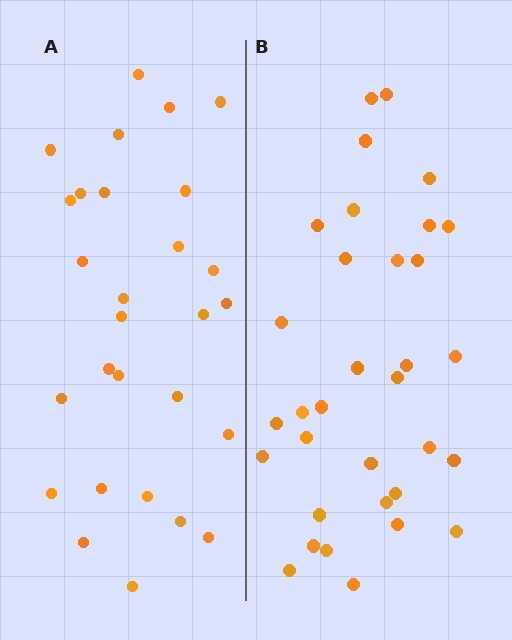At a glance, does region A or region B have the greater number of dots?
Region B (the right region) has more dots.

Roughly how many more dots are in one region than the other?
Region B has about 5 more dots than region A.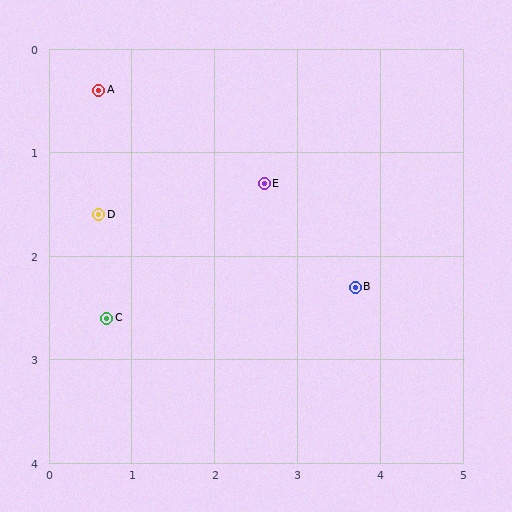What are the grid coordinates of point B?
Point B is at approximately (3.7, 2.3).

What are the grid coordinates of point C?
Point C is at approximately (0.7, 2.6).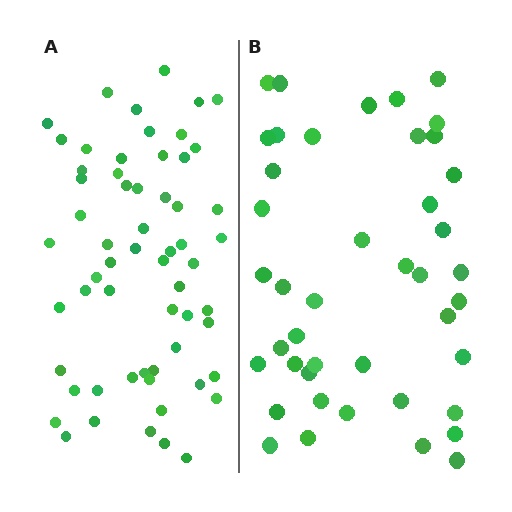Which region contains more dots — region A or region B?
Region A (the left region) has more dots.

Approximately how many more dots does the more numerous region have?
Region A has approximately 15 more dots than region B.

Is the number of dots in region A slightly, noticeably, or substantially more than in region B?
Region A has noticeably more, but not dramatically so. The ratio is roughly 1.4 to 1.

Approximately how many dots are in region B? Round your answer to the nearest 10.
About 40 dots. (The exact count is 43, which rounds to 40.)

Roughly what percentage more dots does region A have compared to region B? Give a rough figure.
About 40% more.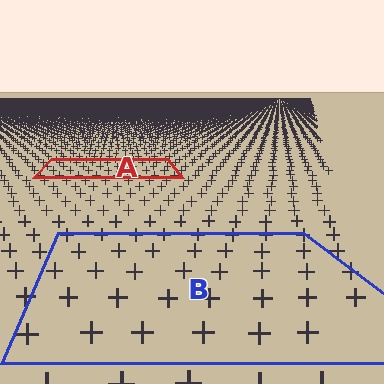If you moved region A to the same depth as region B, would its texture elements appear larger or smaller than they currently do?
They would appear larger. At a closer depth, the same texture elements are projected at a bigger on-screen size.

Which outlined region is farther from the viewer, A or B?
Region A is farther from the viewer — the texture elements inside it appear smaller and more densely packed.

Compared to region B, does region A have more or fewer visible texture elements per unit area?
Region A has more texture elements per unit area — they are packed more densely because it is farther away.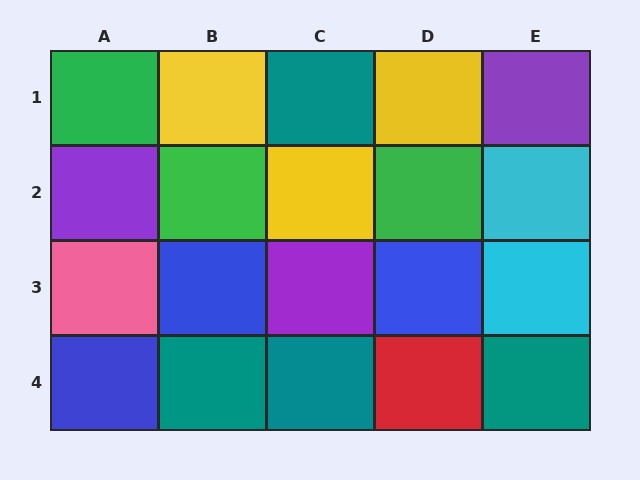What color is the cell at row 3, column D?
Blue.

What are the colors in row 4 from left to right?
Blue, teal, teal, red, teal.